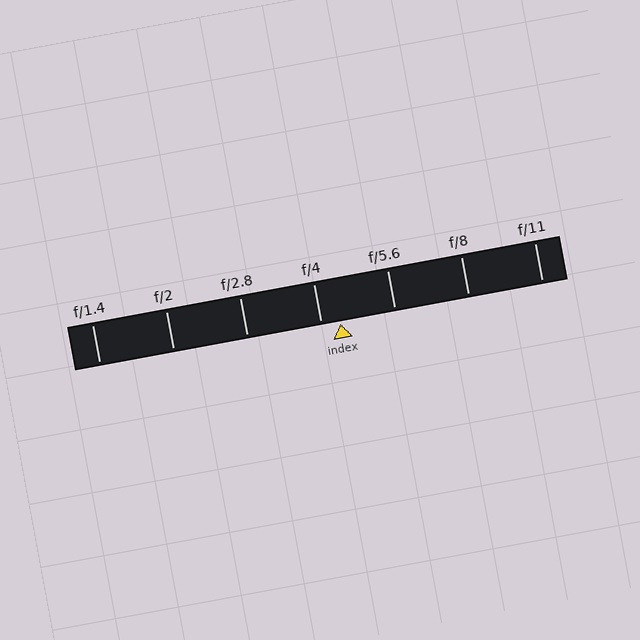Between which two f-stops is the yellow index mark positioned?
The index mark is between f/4 and f/5.6.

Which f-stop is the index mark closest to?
The index mark is closest to f/4.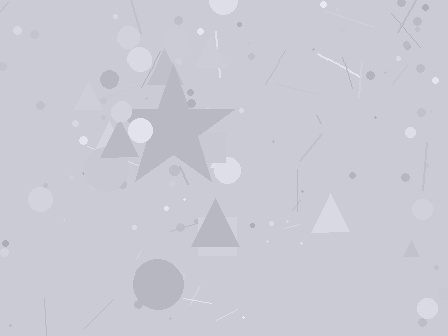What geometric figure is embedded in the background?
A star is embedded in the background.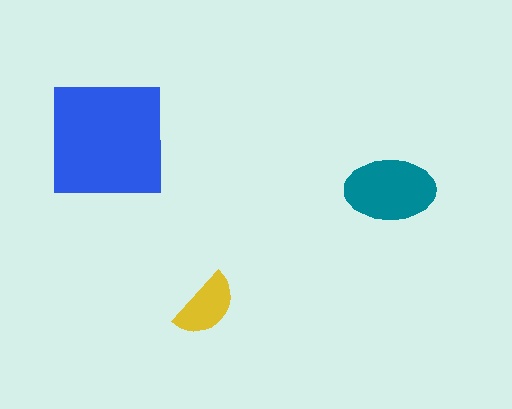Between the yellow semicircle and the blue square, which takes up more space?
The blue square.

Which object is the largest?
The blue square.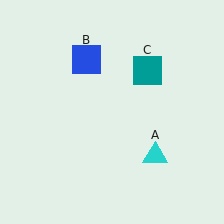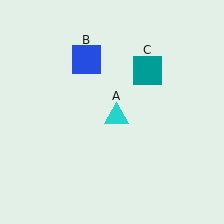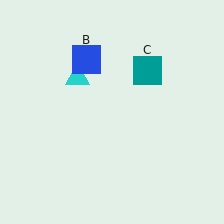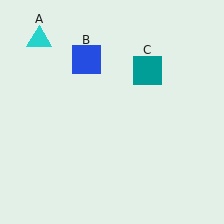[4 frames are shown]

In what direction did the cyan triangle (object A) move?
The cyan triangle (object A) moved up and to the left.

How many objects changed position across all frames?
1 object changed position: cyan triangle (object A).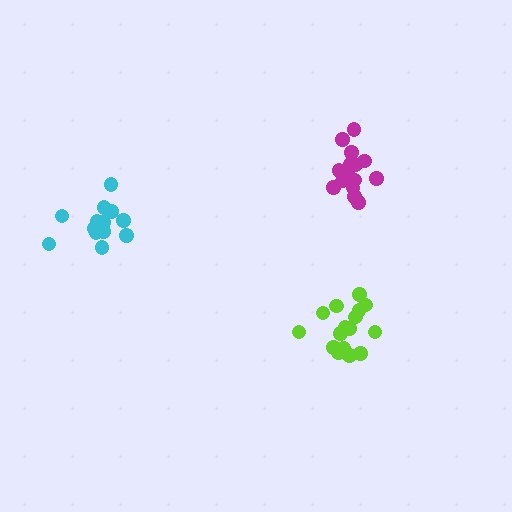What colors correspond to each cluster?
The clusters are colored: magenta, lime, cyan.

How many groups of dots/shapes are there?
There are 3 groups.